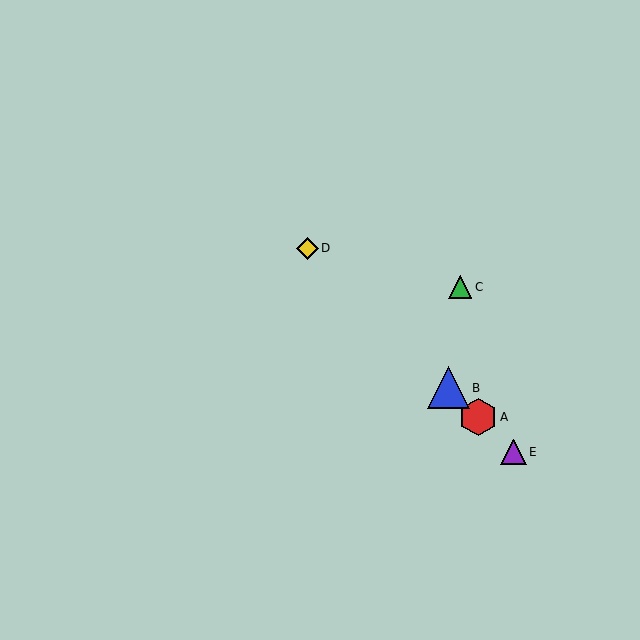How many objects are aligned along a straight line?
4 objects (A, B, D, E) are aligned along a straight line.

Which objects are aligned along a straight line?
Objects A, B, D, E are aligned along a straight line.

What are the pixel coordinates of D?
Object D is at (307, 248).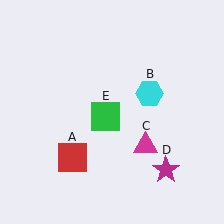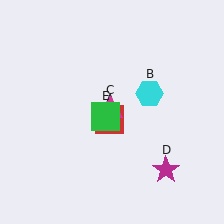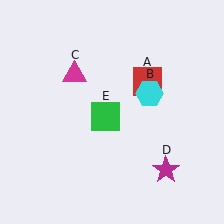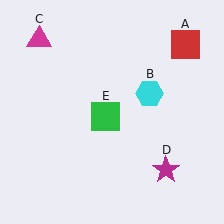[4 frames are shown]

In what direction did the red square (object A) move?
The red square (object A) moved up and to the right.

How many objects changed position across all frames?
2 objects changed position: red square (object A), magenta triangle (object C).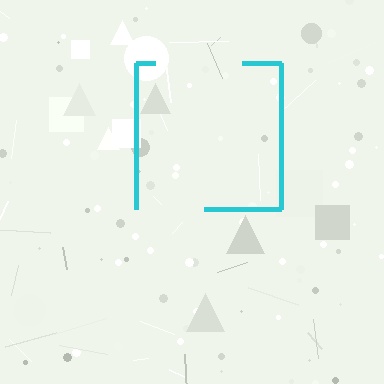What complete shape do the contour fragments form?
The contour fragments form a square.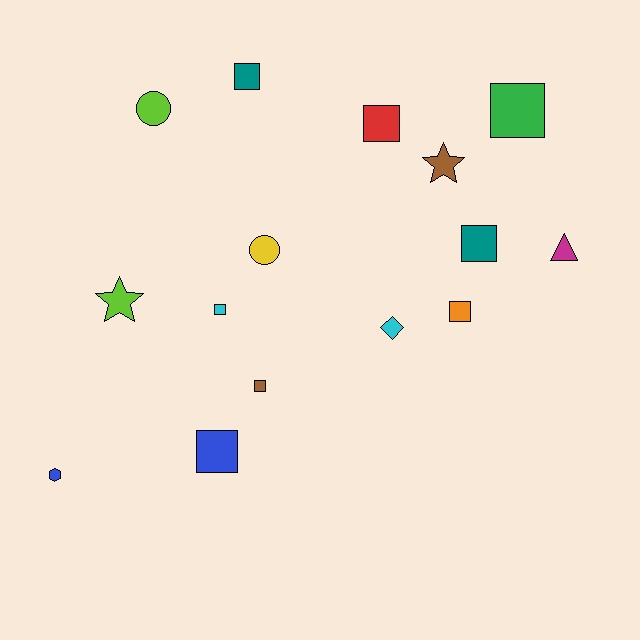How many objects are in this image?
There are 15 objects.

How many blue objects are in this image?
There are 2 blue objects.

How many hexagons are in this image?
There is 1 hexagon.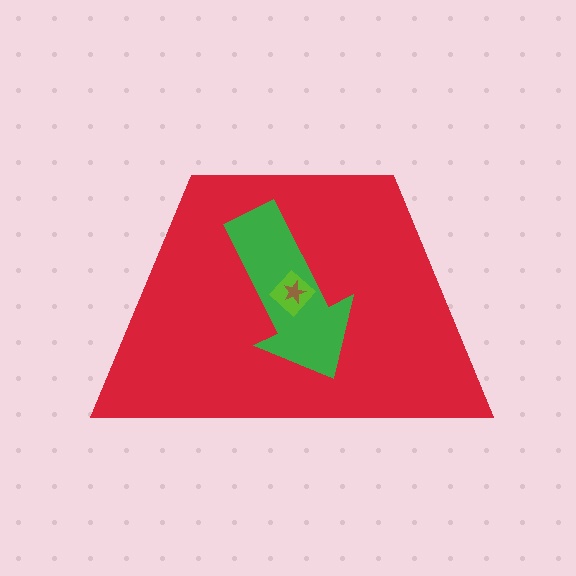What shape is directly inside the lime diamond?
The brown star.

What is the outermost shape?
The red trapezoid.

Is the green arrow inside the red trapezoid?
Yes.